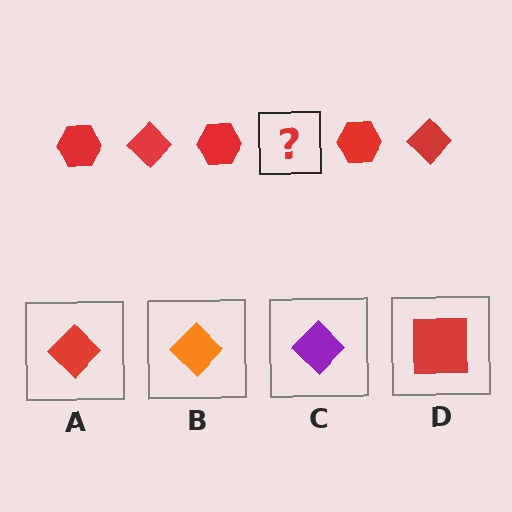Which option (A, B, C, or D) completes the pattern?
A.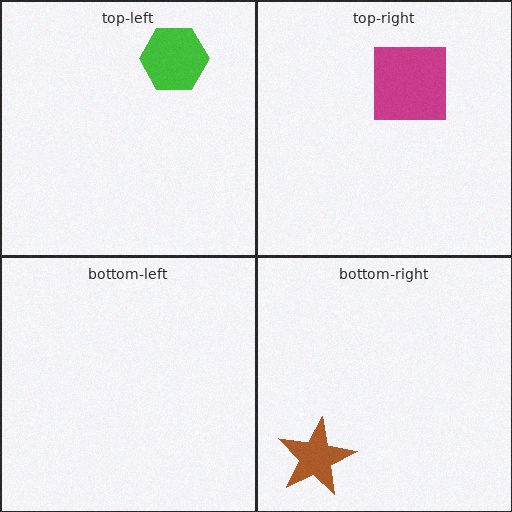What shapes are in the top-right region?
The magenta square.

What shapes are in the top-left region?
The green hexagon.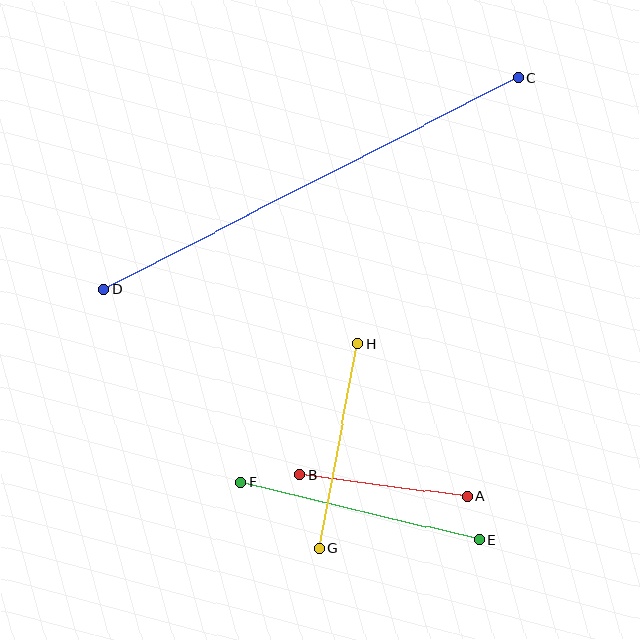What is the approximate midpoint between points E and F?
The midpoint is at approximately (360, 511) pixels.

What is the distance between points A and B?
The distance is approximately 169 pixels.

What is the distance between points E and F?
The distance is approximately 245 pixels.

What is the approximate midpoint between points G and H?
The midpoint is at approximately (339, 446) pixels.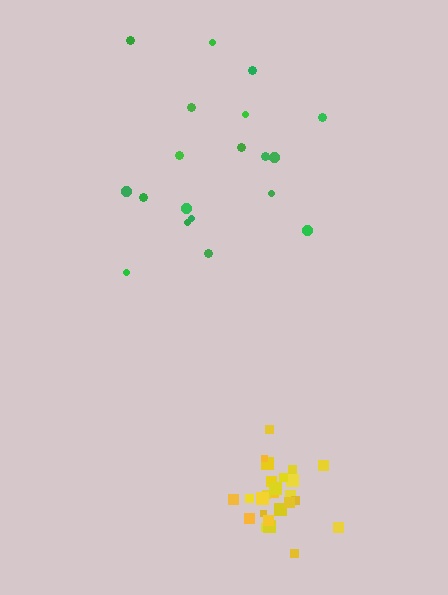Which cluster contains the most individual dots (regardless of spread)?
Yellow (27).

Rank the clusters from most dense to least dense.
yellow, green.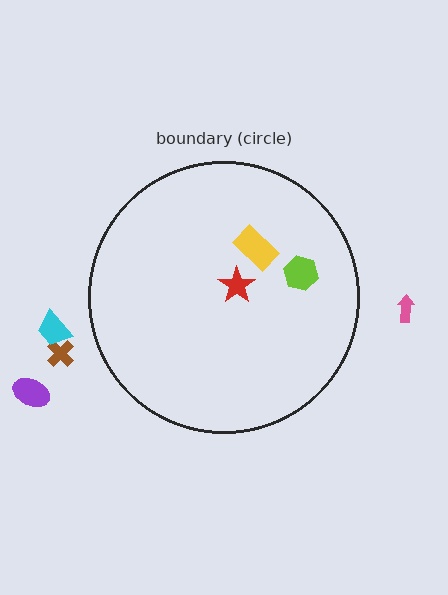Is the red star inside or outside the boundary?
Inside.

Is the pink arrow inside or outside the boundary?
Outside.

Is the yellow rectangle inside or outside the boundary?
Inside.